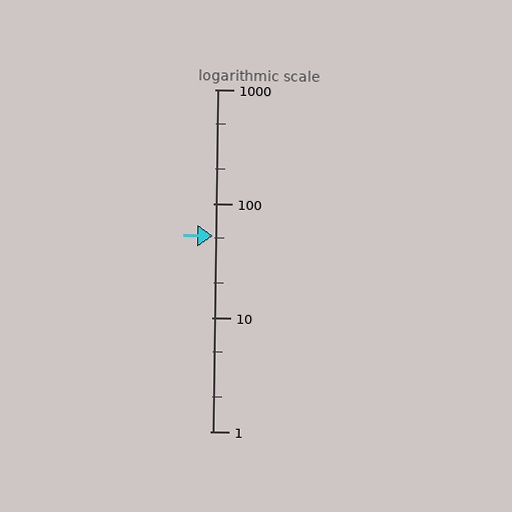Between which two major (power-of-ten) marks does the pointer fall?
The pointer is between 10 and 100.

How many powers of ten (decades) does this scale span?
The scale spans 3 decades, from 1 to 1000.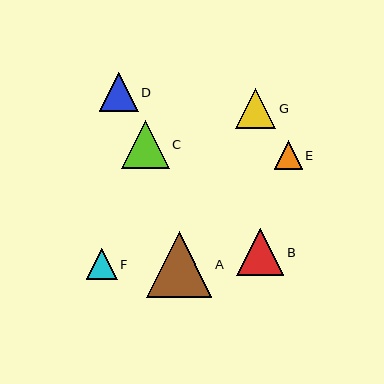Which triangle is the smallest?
Triangle E is the smallest with a size of approximately 28 pixels.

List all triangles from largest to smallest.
From largest to smallest: A, C, B, G, D, F, E.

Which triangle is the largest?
Triangle A is the largest with a size of approximately 65 pixels.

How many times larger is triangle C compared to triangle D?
Triangle C is approximately 1.2 times the size of triangle D.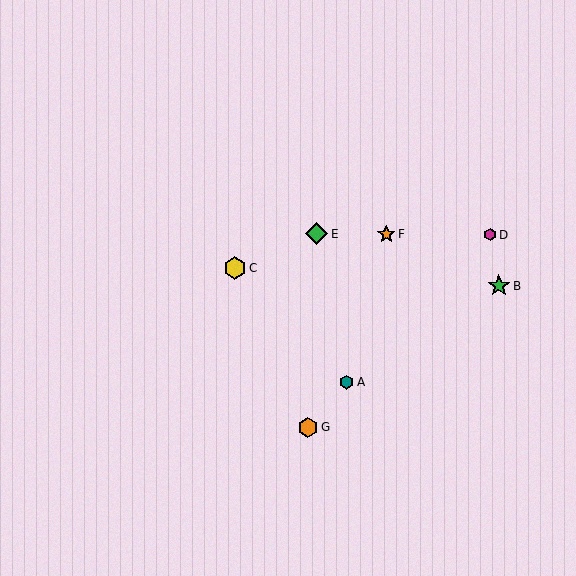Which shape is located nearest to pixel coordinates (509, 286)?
The green star (labeled B) at (499, 286) is nearest to that location.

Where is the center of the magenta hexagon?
The center of the magenta hexagon is at (490, 235).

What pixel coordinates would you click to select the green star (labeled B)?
Click at (499, 286) to select the green star B.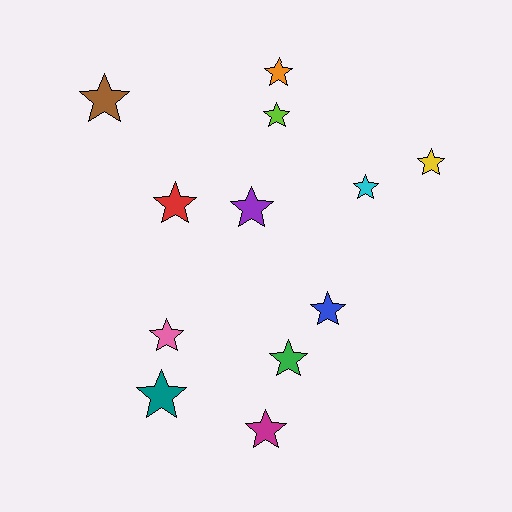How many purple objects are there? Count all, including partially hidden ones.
There is 1 purple object.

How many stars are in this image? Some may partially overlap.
There are 12 stars.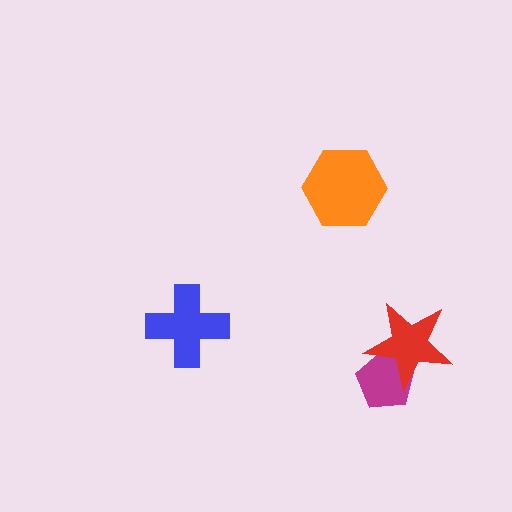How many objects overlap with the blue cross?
0 objects overlap with the blue cross.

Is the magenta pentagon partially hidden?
Yes, it is partially covered by another shape.